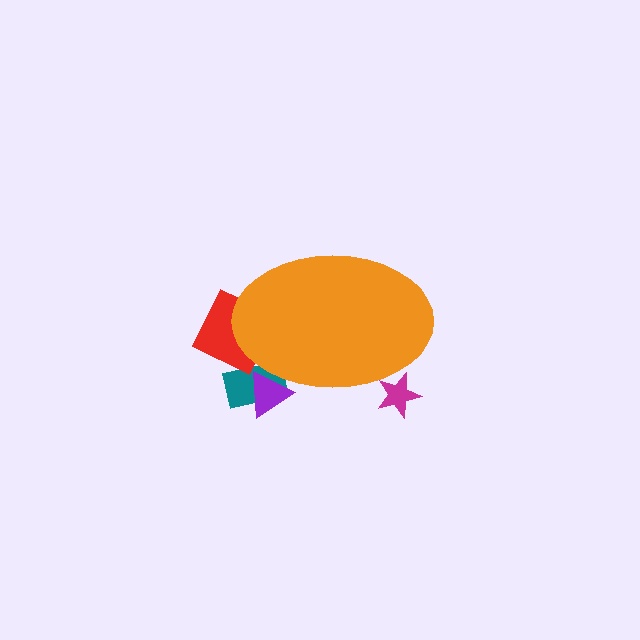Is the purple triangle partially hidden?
Yes, the purple triangle is partially hidden behind the orange ellipse.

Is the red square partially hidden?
Yes, the red square is partially hidden behind the orange ellipse.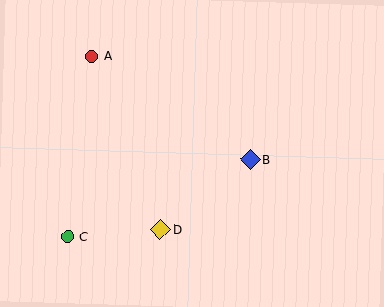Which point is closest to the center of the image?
Point B at (250, 159) is closest to the center.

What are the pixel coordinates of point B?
Point B is at (250, 159).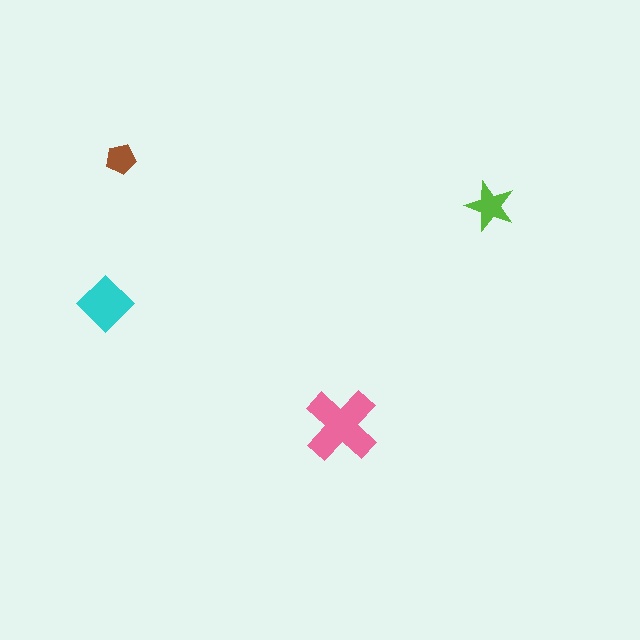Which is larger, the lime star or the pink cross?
The pink cross.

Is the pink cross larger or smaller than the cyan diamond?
Larger.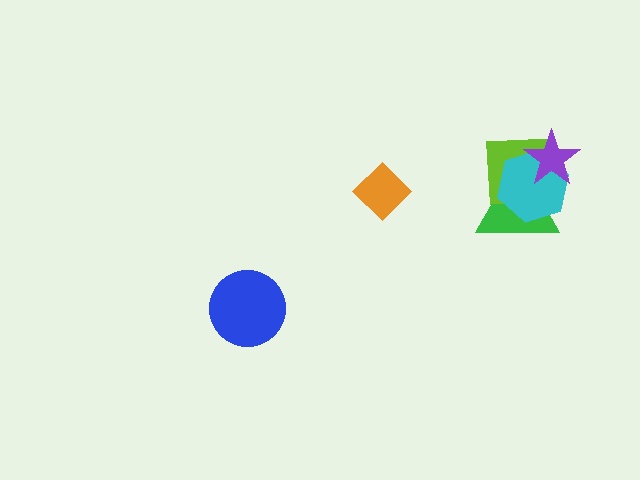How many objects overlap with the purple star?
3 objects overlap with the purple star.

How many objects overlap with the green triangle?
3 objects overlap with the green triangle.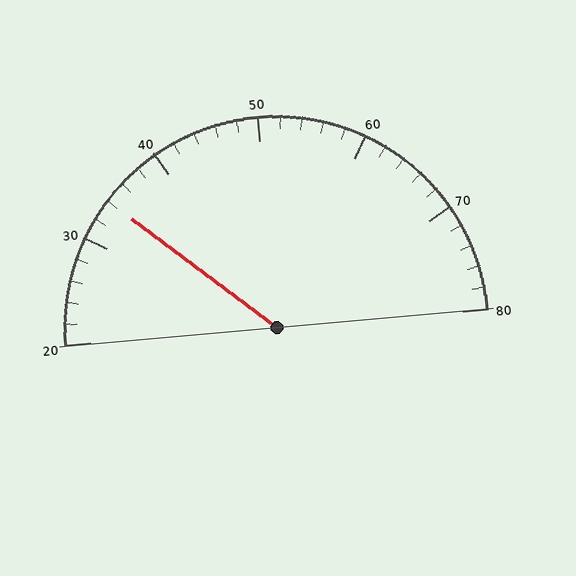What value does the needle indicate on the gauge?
The needle indicates approximately 34.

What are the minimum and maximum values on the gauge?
The gauge ranges from 20 to 80.